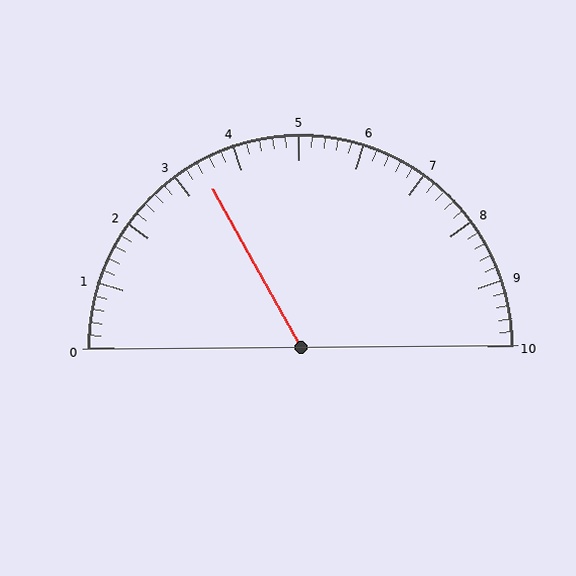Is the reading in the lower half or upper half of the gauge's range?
The reading is in the lower half of the range (0 to 10).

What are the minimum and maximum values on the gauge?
The gauge ranges from 0 to 10.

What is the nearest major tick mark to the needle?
The nearest major tick mark is 3.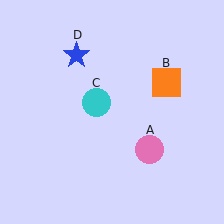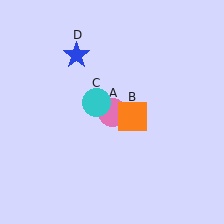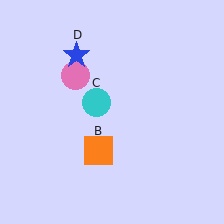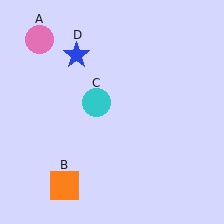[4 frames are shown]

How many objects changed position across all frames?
2 objects changed position: pink circle (object A), orange square (object B).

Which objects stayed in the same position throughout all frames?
Cyan circle (object C) and blue star (object D) remained stationary.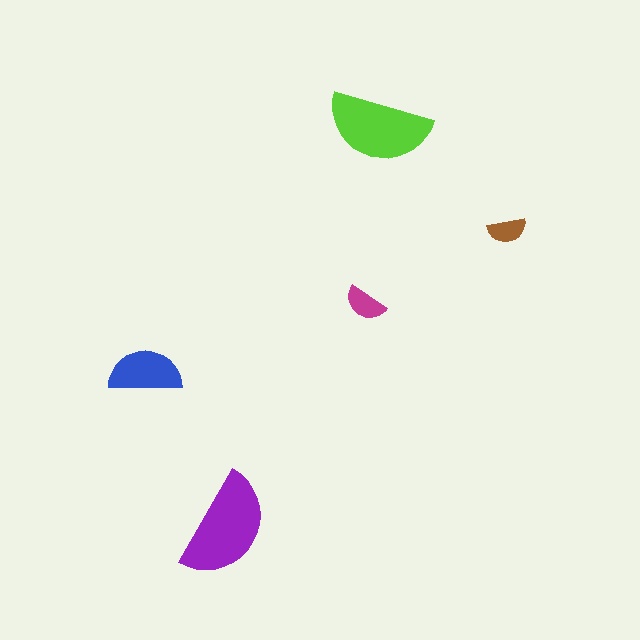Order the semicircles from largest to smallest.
the purple one, the lime one, the blue one, the magenta one, the brown one.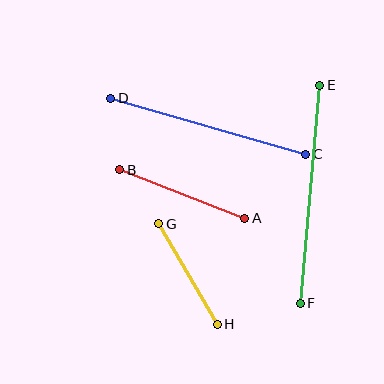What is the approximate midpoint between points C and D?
The midpoint is at approximately (208, 126) pixels.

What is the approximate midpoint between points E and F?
The midpoint is at approximately (310, 194) pixels.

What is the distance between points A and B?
The distance is approximately 134 pixels.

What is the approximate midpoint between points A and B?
The midpoint is at approximately (182, 194) pixels.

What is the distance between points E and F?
The distance is approximately 219 pixels.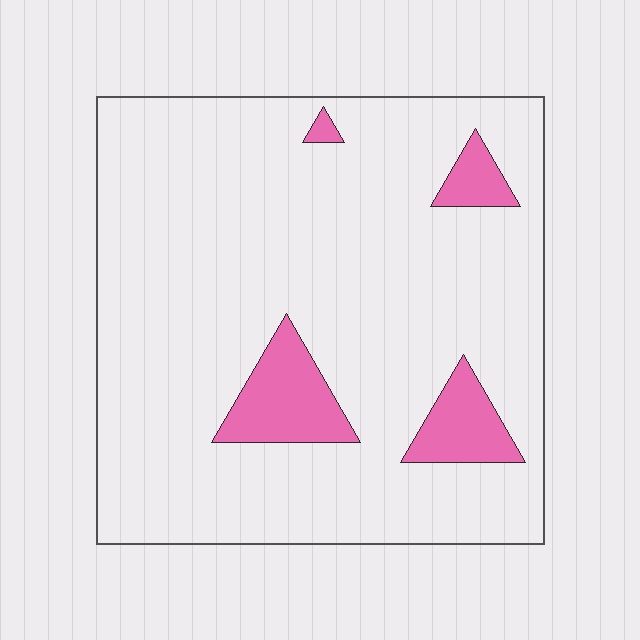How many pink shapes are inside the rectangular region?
4.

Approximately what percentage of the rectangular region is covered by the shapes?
Approximately 10%.